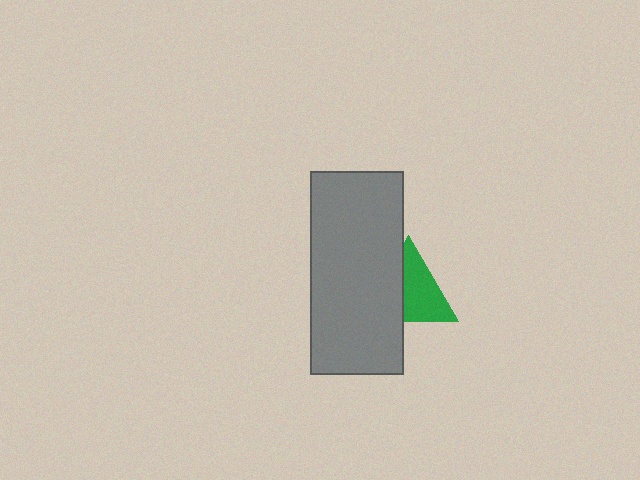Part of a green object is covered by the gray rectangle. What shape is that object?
It is a triangle.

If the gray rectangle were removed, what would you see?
You would see the complete green triangle.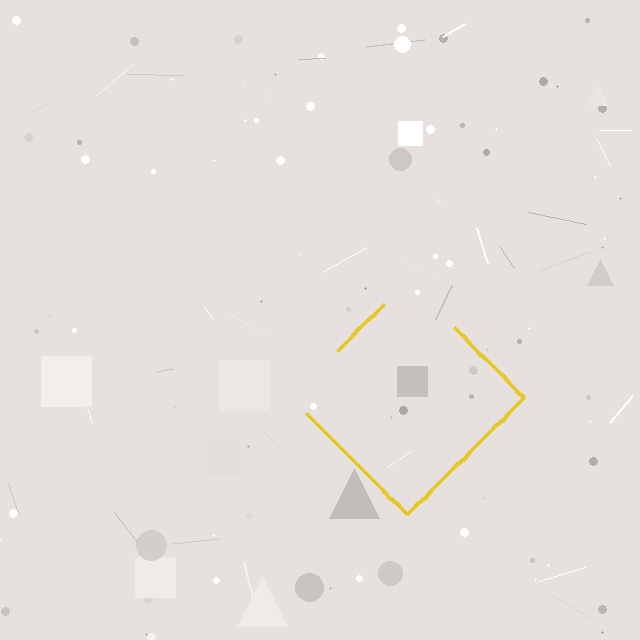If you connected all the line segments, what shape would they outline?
They would outline a diamond.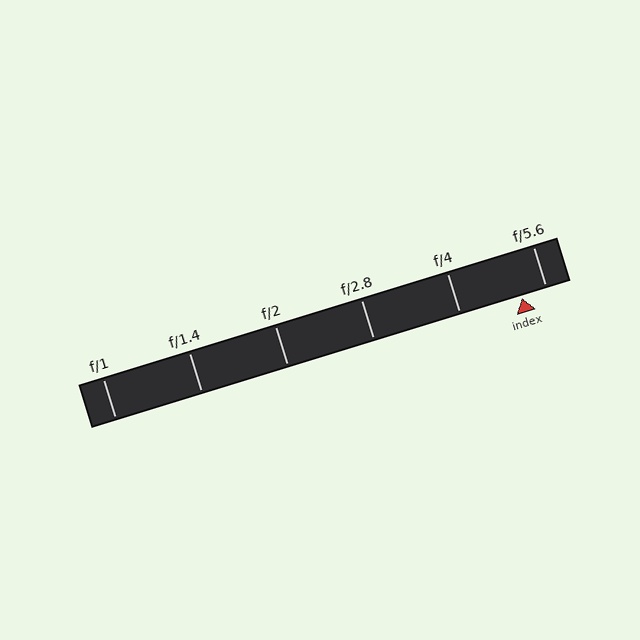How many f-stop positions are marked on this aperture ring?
There are 6 f-stop positions marked.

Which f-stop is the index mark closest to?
The index mark is closest to f/5.6.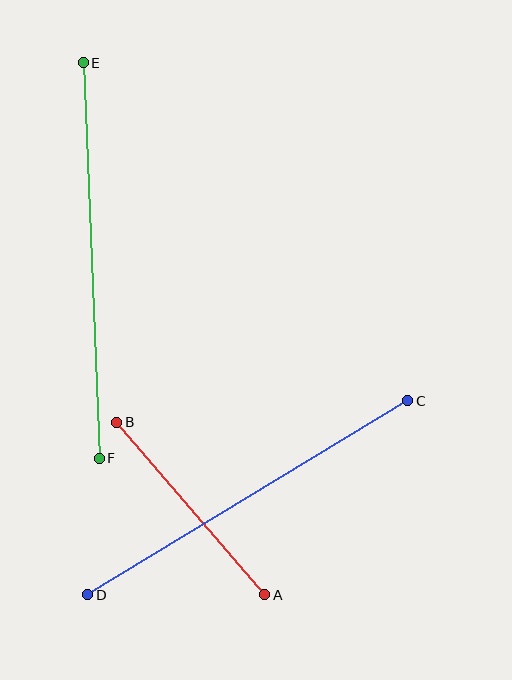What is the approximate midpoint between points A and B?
The midpoint is at approximately (191, 509) pixels.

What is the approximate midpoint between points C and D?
The midpoint is at approximately (248, 498) pixels.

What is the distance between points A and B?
The distance is approximately 227 pixels.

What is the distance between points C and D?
The distance is approximately 374 pixels.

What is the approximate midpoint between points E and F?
The midpoint is at approximately (91, 261) pixels.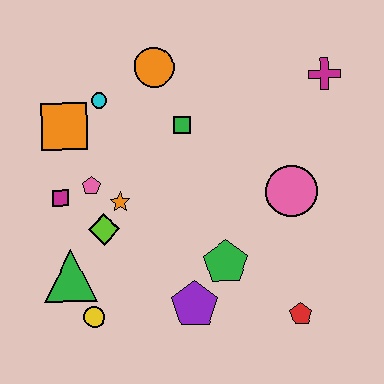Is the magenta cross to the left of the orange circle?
No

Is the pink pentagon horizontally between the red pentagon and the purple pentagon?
No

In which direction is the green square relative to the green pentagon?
The green square is above the green pentagon.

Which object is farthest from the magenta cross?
The yellow circle is farthest from the magenta cross.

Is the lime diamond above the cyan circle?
No